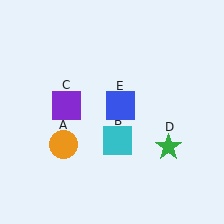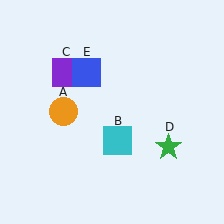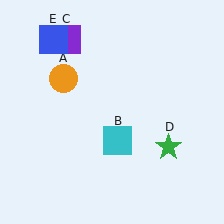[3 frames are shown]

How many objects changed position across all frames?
3 objects changed position: orange circle (object A), purple square (object C), blue square (object E).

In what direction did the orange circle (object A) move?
The orange circle (object A) moved up.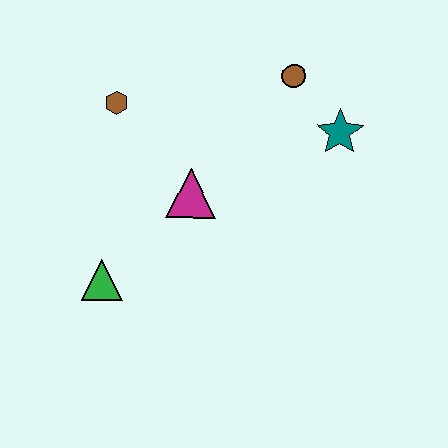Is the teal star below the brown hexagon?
Yes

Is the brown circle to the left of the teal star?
Yes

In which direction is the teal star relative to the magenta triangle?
The teal star is to the right of the magenta triangle.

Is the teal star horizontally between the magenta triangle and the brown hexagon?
No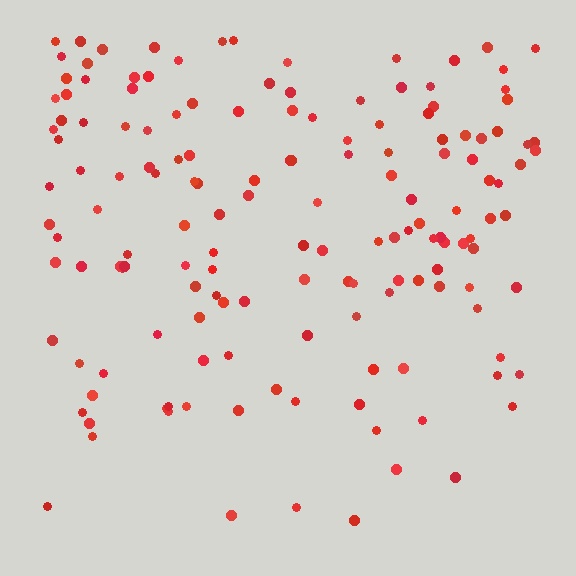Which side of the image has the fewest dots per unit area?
The bottom.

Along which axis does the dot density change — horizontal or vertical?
Vertical.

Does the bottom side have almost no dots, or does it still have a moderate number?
Still a moderate number, just noticeably fewer than the top.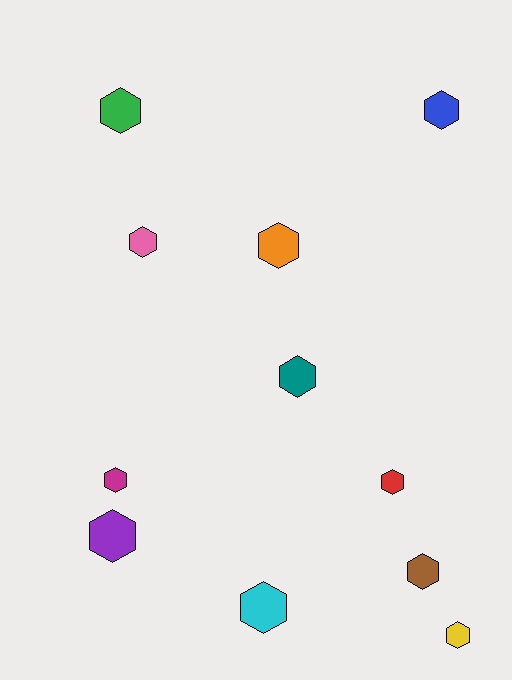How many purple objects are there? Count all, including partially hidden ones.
There is 1 purple object.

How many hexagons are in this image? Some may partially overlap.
There are 11 hexagons.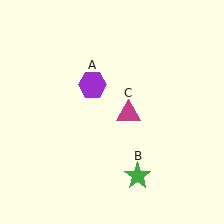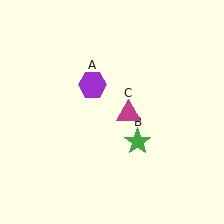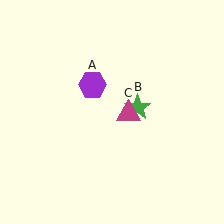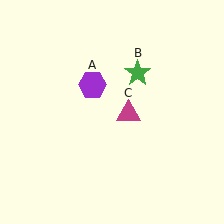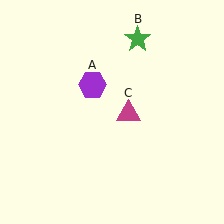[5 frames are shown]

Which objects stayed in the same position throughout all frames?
Purple hexagon (object A) and magenta triangle (object C) remained stationary.